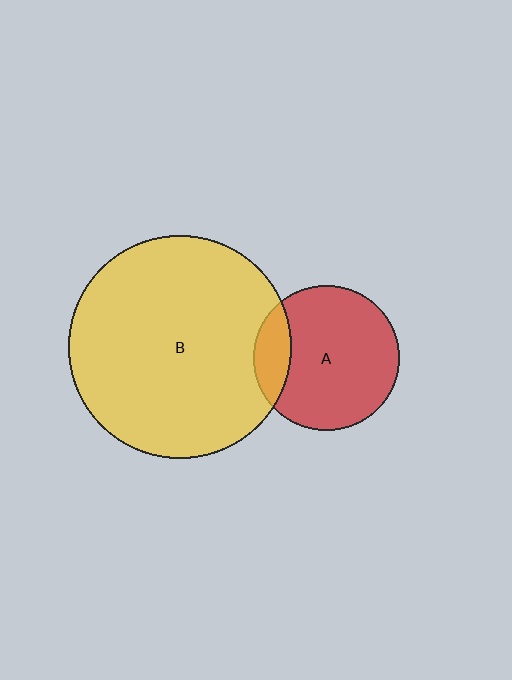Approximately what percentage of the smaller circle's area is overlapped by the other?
Approximately 15%.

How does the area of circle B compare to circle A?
Approximately 2.3 times.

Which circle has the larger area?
Circle B (yellow).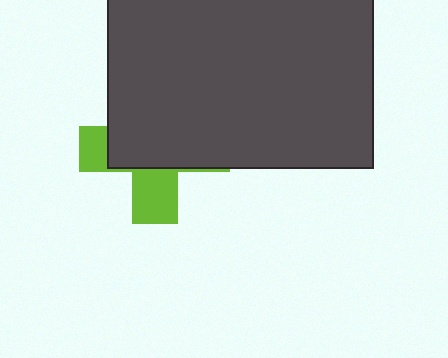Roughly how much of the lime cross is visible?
A small part of it is visible (roughly 34%).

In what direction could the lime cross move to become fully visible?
The lime cross could move down. That would shift it out from behind the dark gray rectangle entirely.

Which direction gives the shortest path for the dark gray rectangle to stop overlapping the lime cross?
Moving up gives the shortest separation.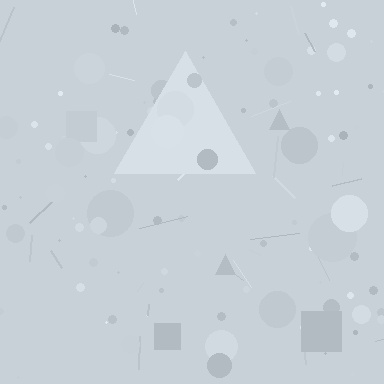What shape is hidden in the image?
A triangle is hidden in the image.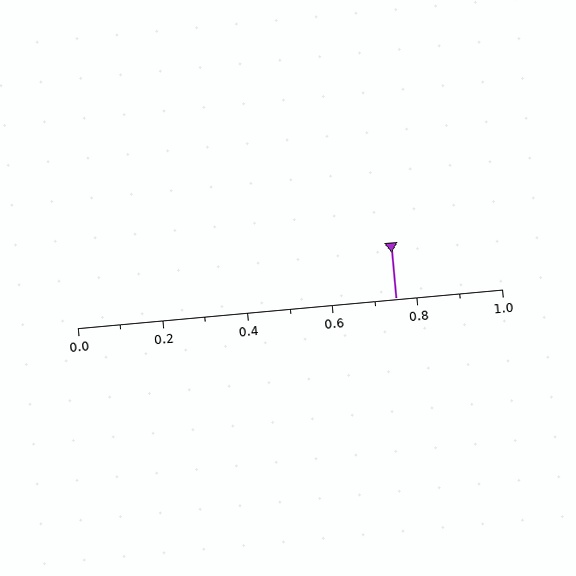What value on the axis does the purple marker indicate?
The marker indicates approximately 0.75.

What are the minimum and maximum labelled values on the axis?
The axis runs from 0.0 to 1.0.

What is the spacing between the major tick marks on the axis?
The major ticks are spaced 0.2 apart.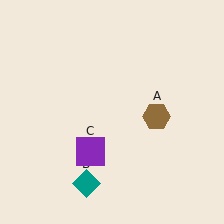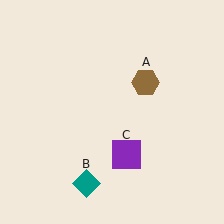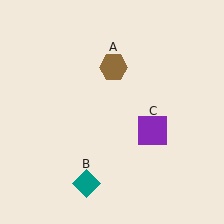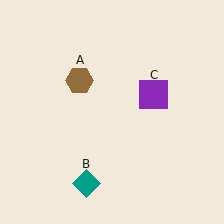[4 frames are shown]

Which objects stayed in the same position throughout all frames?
Teal diamond (object B) remained stationary.